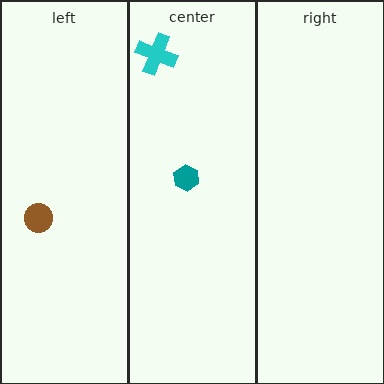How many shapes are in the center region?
2.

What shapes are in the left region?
The brown circle.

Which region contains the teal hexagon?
The center region.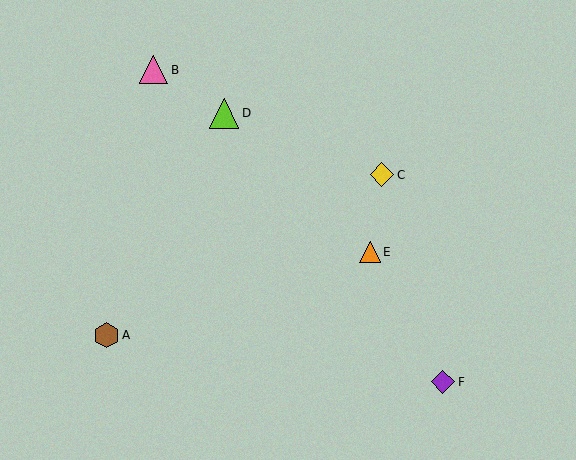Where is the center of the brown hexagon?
The center of the brown hexagon is at (106, 335).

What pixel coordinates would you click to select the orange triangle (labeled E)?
Click at (370, 252) to select the orange triangle E.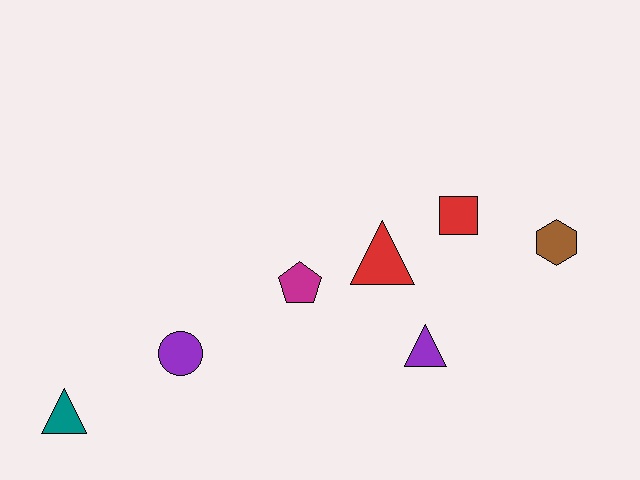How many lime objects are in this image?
There are no lime objects.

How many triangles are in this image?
There are 3 triangles.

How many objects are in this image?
There are 7 objects.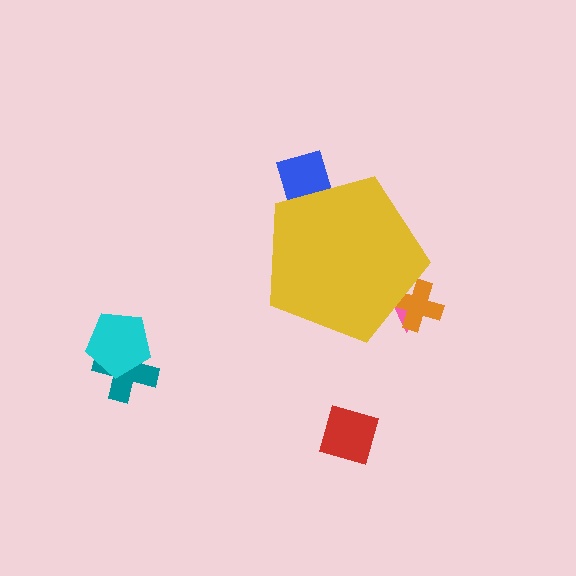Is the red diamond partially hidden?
No, the red diamond is fully visible.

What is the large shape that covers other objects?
A yellow pentagon.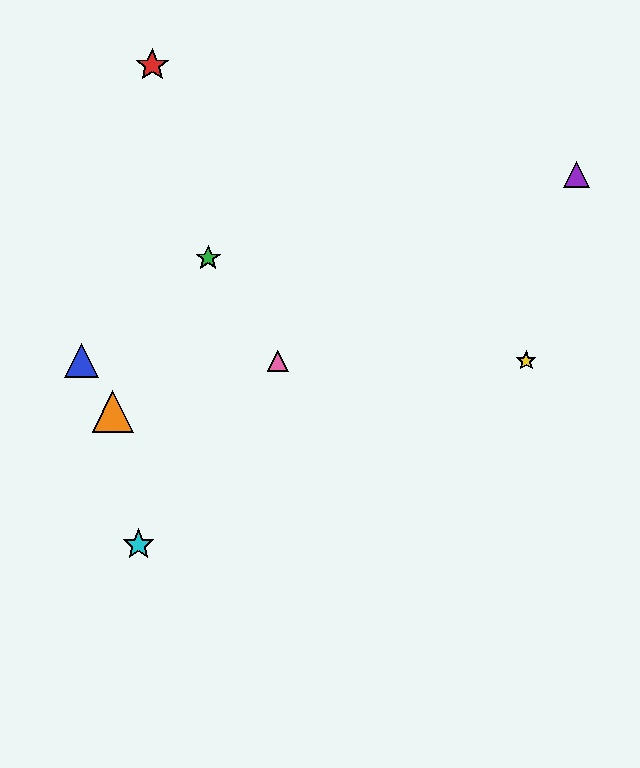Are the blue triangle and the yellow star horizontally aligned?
Yes, both are at y≈361.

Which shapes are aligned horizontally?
The blue triangle, the yellow star, the pink triangle are aligned horizontally.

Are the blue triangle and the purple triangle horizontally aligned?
No, the blue triangle is at y≈361 and the purple triangle is at y≈175.